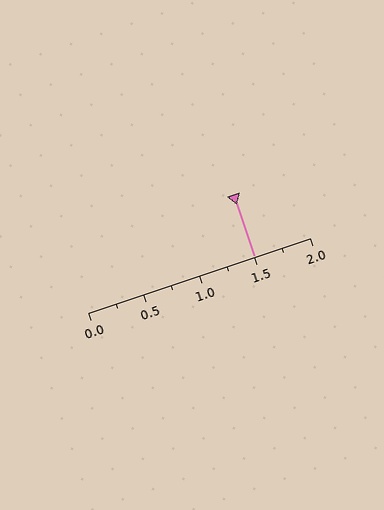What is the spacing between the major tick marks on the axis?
The major ticks are spaced 0.5 apart.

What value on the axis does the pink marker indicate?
The marker indicates approximately 1.5.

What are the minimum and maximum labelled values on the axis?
The axis runs from 0.0 to 2.0.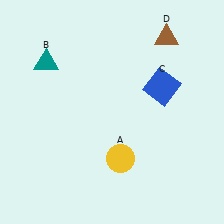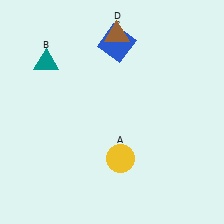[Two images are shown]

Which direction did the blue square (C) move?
The blue square (C) moved left.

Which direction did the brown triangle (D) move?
The brown triangle (D) moved left.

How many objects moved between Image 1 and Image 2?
2 objects moved between the two images.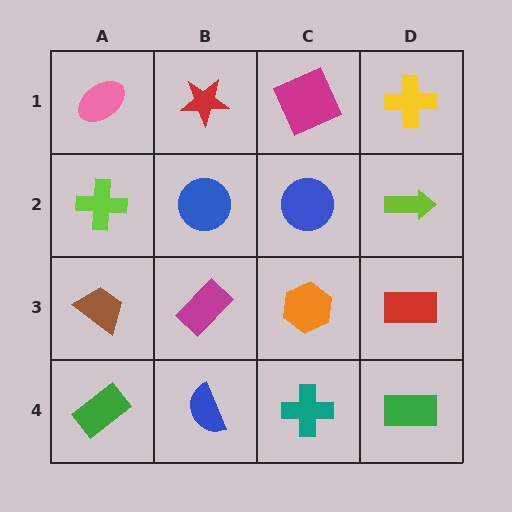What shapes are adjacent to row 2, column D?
A yellow cross (row 1, column D), a red rectangle (row 3, column D), a blue circle (row 2, column C).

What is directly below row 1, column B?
A blue circle.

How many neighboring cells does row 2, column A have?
3.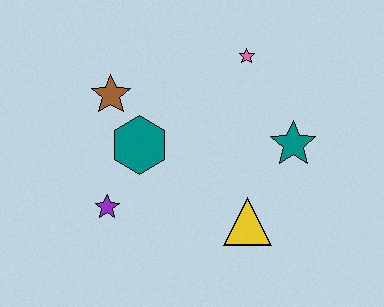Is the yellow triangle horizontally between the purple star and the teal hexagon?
No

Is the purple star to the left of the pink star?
Yes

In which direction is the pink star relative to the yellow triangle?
The pink star is above the yellow triangle.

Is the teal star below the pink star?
Yes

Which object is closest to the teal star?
The yellow triangle is closest to the teal star.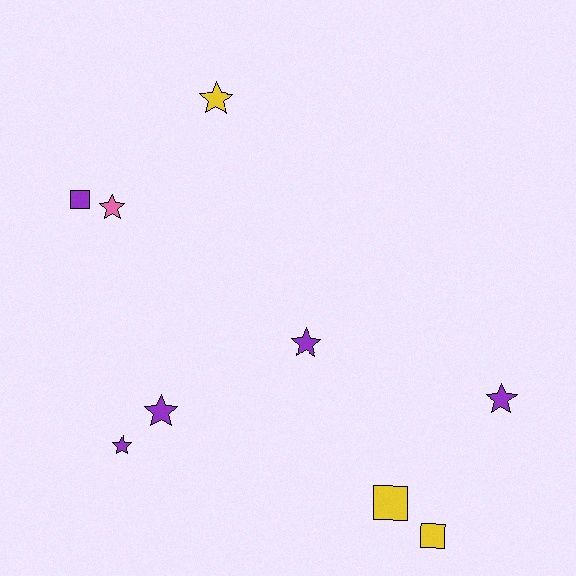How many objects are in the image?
There are 9 objects.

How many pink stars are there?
There is 1 pink star.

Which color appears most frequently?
Purple, with 5 objects.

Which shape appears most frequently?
Star, with 6 objects.